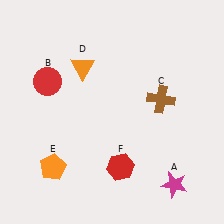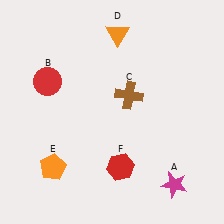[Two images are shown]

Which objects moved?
The objects that moved are: the brown cross (C), the orange triangle (D).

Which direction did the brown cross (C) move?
The brown cross (C) moved left.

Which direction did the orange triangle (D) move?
The orange triangle (D) moved right.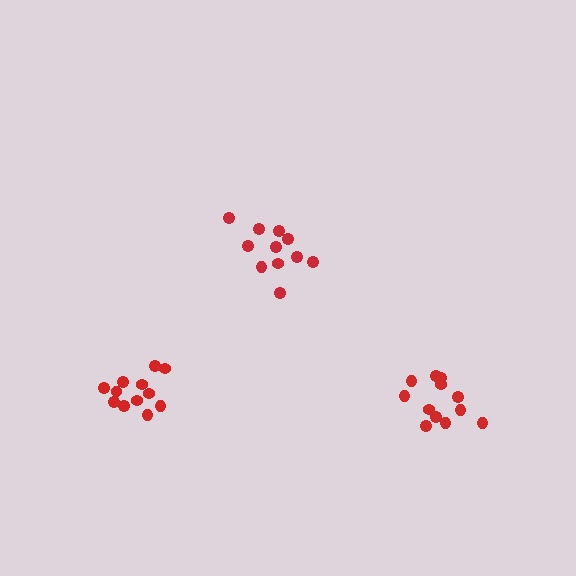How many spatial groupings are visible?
There are 3 spatial groupings.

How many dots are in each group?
Group 1: 11 dots, Group 2: 12 dots, Group 3: 12 dots (35 total).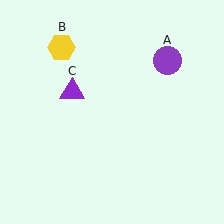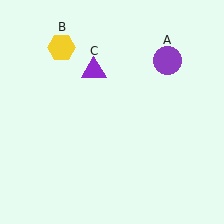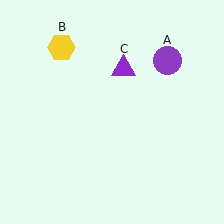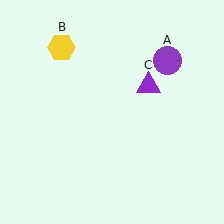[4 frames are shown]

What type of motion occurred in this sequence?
The purple triangle (object C) rotated clockwise around the center of the scene.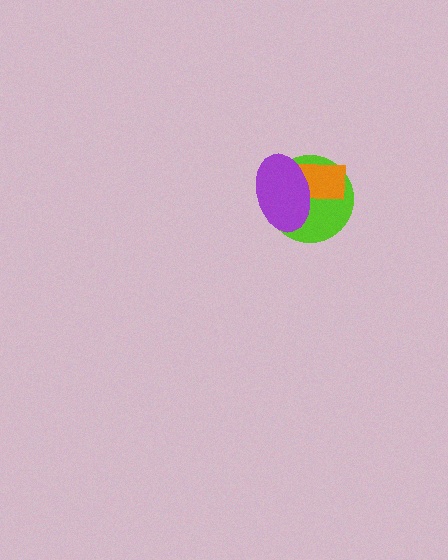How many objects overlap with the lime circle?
2 objects overlap with the lime circle.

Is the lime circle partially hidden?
Yes, it is partially covered by another shape.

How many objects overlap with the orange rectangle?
2 objects overlap with the orange rectangle.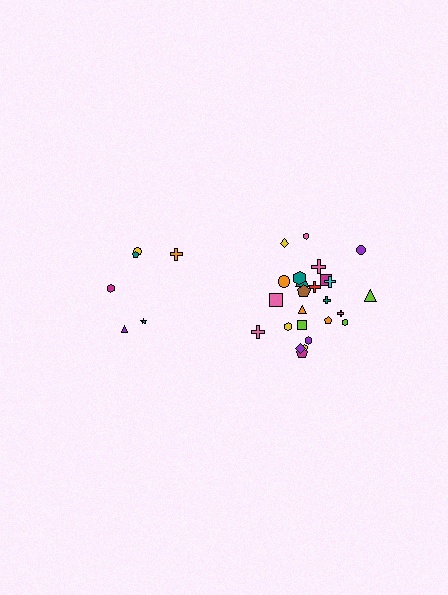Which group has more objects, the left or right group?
The right group.